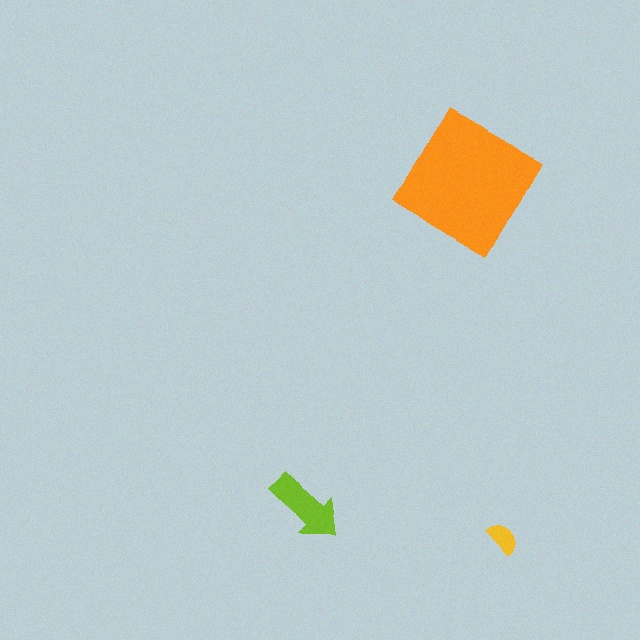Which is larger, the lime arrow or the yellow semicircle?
The lime arrow.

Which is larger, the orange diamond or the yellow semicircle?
The orange diamond.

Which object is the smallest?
The yellow semicircle.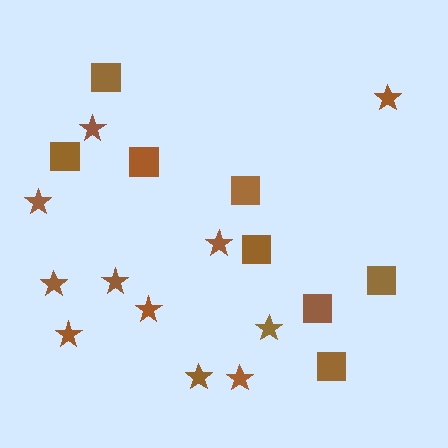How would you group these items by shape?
There are 2 groups: one group of stars (11) and one group of squares (8).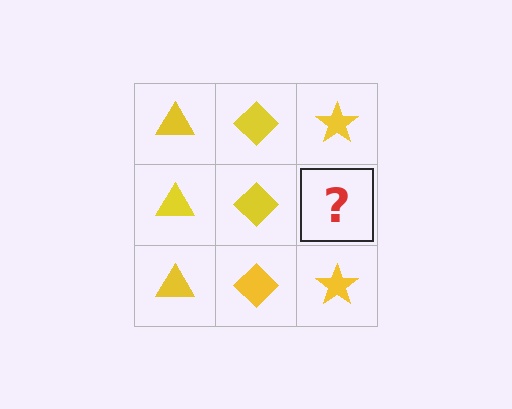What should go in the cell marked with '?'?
The missing cell should contain a yellow star.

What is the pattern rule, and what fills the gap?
The rule is that each column has a consistent shape. The gap should be filled with a yellow star.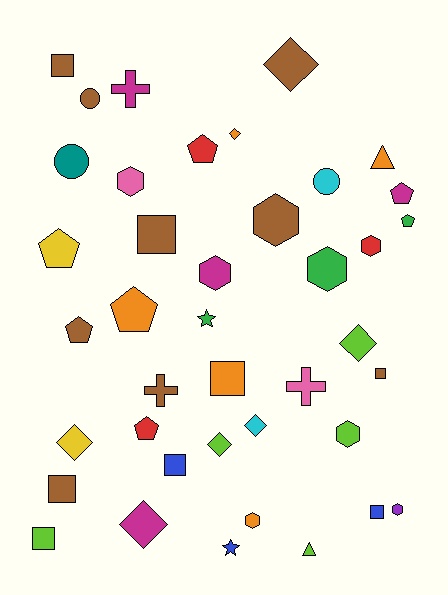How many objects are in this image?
There are 40 objects.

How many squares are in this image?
There are 8 squares.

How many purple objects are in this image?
There is 1 purple object.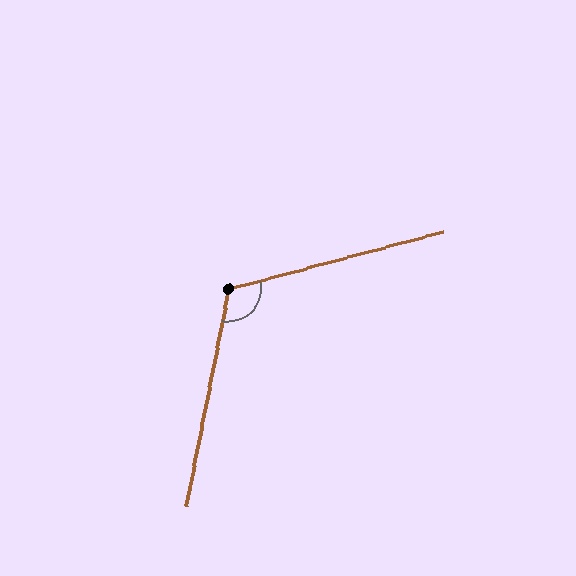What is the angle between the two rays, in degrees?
Approximately 116 degrees.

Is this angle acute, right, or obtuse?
It is obtuse.